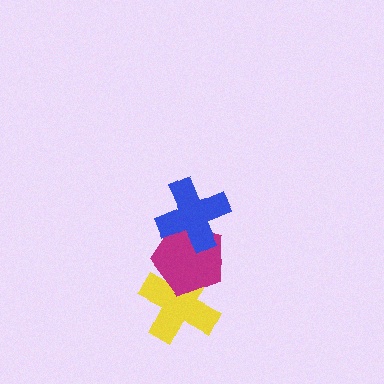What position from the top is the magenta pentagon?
The magenta pentagon is 2nd from the top.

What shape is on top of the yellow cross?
The magenta pentagon is on top of the yellow cross.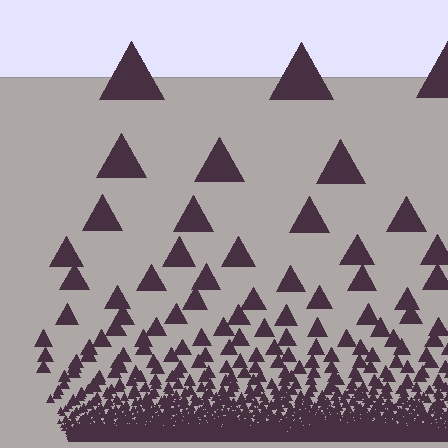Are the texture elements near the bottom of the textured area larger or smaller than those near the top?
Smaller. The gradient is inverted — elements near the bottom are smaller and denser.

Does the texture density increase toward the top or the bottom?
Density increases toward the bottom.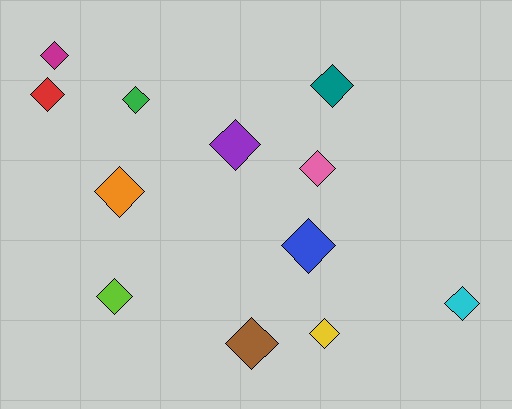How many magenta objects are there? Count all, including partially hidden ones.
There is 1 magenta object.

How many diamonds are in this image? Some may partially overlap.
There are 12 diamonds.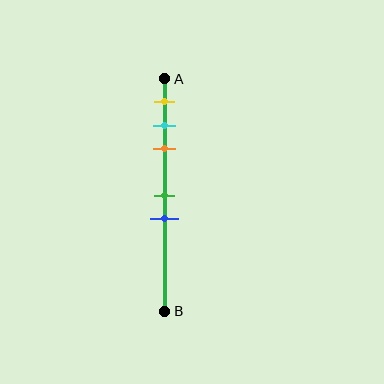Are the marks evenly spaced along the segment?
No, the marks are not evenly spaced.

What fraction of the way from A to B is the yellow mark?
The yellow mark is approximately 10% (0.1) of the way from A to B.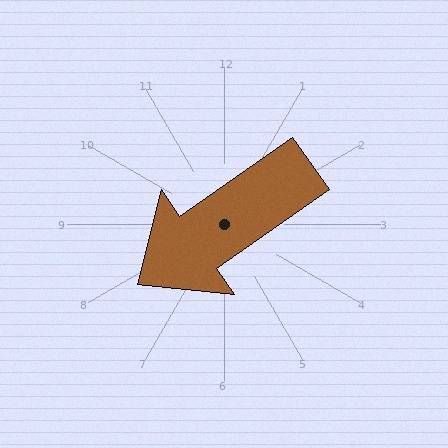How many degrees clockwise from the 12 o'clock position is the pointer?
Approximately 235 degrees.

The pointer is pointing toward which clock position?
Roughly 8 o'clock.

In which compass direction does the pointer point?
Southwest.